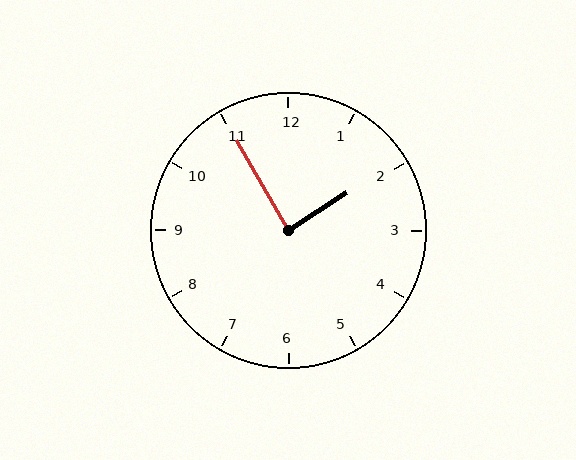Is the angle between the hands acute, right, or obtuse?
It is right.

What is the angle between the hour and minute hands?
Approximately 88 degrees.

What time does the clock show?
1:55.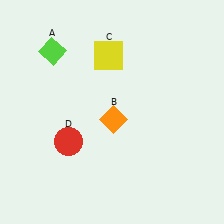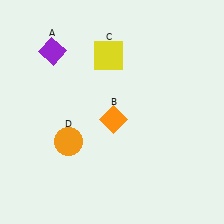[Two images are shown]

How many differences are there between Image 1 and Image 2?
There are 2 differences between the two images.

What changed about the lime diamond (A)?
In Image 1, A is lime. In Image 2, it changed to purple.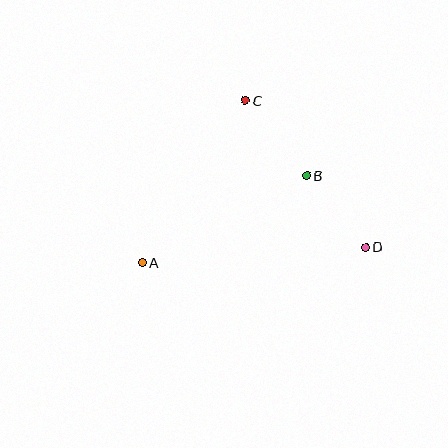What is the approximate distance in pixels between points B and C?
The distance between B and C is approximately 97 pixels.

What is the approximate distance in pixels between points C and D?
The distance between C and D is approximately 190 pixels.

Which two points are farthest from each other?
Points A and D are farthest from each other.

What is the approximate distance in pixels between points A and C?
The distance between A and C is approximately 192 pixels.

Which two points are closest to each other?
Points B and D are closest to each other.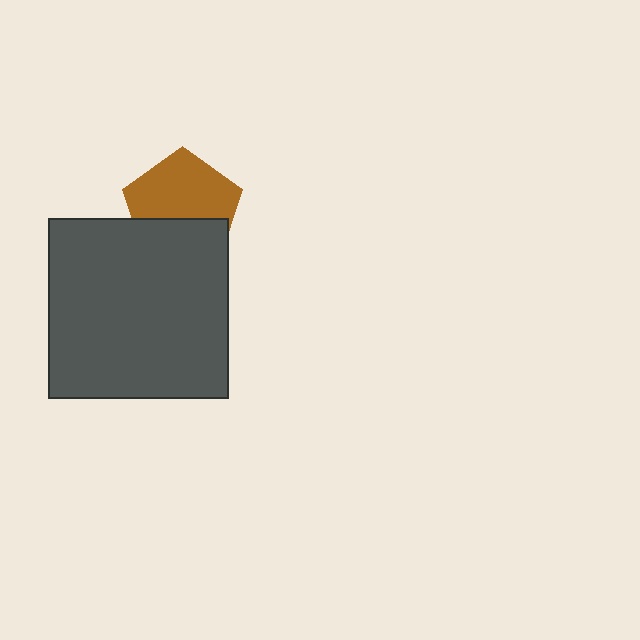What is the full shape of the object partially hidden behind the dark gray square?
The partially hidden object is a brown pentagon.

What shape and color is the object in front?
The object in front is a dark gray square.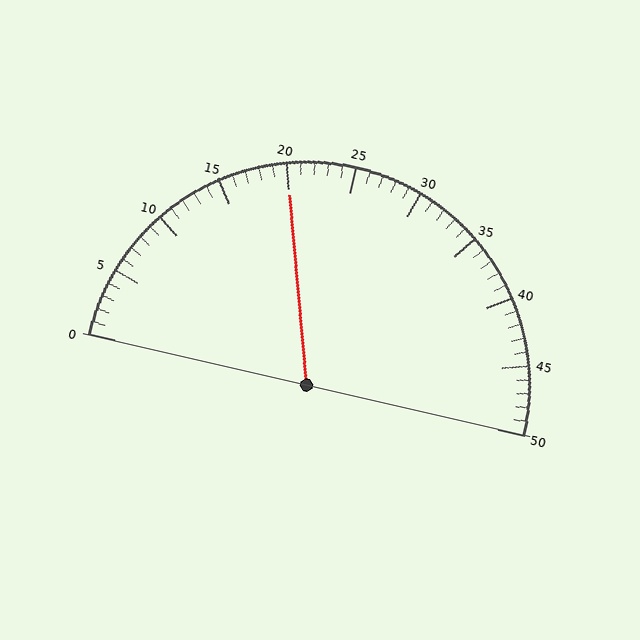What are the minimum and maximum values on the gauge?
The gauge ranges from 0 to 50.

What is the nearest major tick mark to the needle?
The nearest major tick mark is 20.